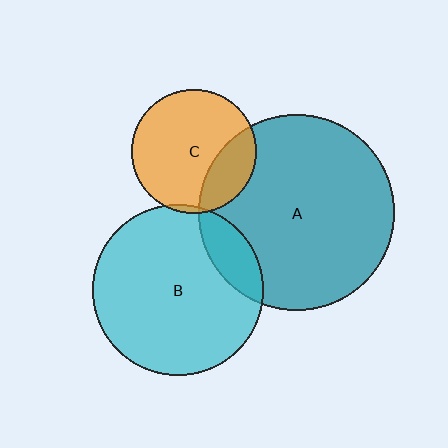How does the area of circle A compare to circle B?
Approximately 1.3 times.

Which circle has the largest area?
Circle A (teal).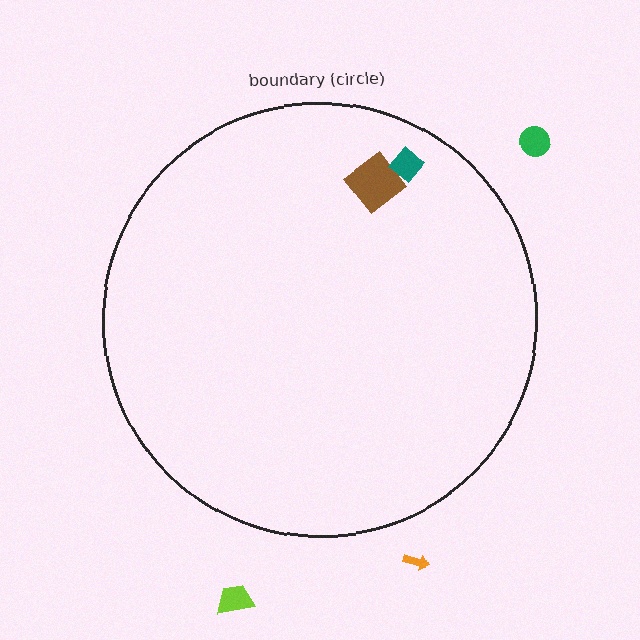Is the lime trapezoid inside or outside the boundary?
Outside.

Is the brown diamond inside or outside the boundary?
Inside.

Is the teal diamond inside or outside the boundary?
Inside.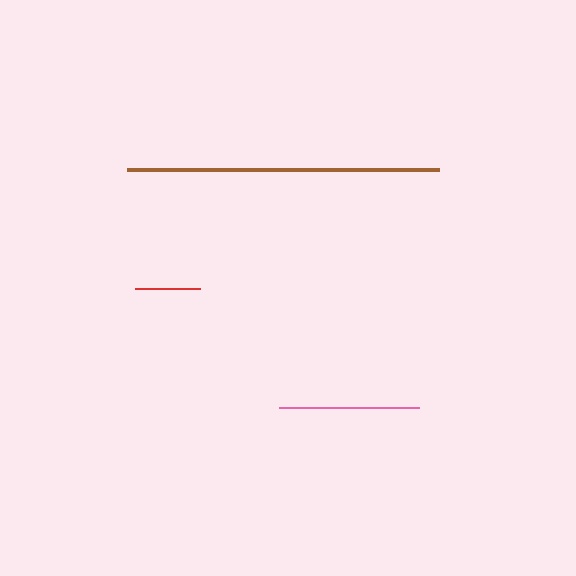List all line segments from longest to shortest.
From longest to shortest: brown, pink, red.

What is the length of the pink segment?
The pink segment is approximately 140 pixels long.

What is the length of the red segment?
The red segment is approximately 66 pixels long.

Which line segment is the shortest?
The red line is the shortest at approximately 66 pixels.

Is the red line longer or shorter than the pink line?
The pink line is longer than the red line.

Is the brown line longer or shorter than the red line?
The brown line is longer than the red line.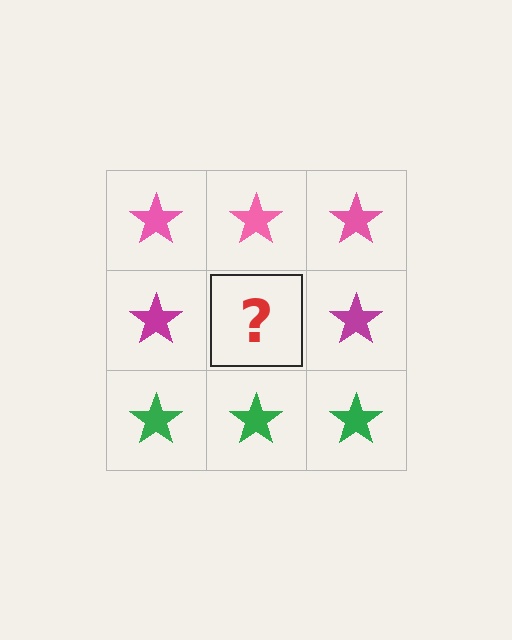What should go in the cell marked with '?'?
The missing cell should contain a magenta star.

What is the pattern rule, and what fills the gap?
The rule is that each row has a consistent color. The gap should be filled with a magenta star.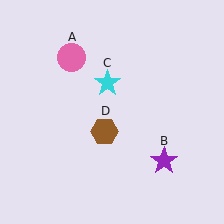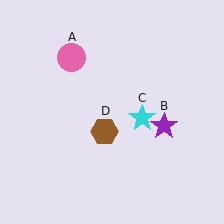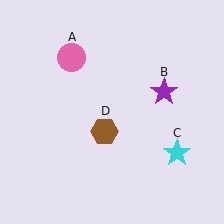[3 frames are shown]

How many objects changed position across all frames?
2 objects changed position: purple star (object B), cyan star (object C).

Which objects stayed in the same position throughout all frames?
Pink circle (object A) and brown hexagon (object D) remained stationary.